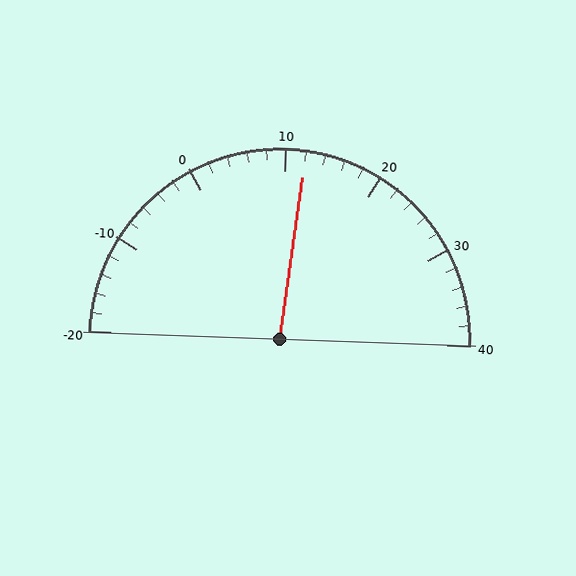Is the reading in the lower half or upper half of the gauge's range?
The reading is in the upper half of the range (-20 to 40).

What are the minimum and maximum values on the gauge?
The gauge ranges from -20 to 40.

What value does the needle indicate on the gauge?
The needle indicates approximately 12.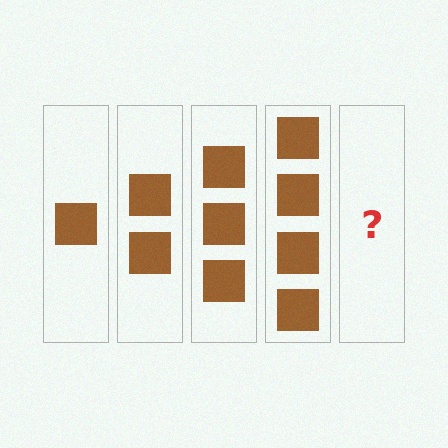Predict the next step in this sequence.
The next step is 5 squares.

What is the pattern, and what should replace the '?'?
The pattern is that each step adds one more square. The '?' should be 5 squares.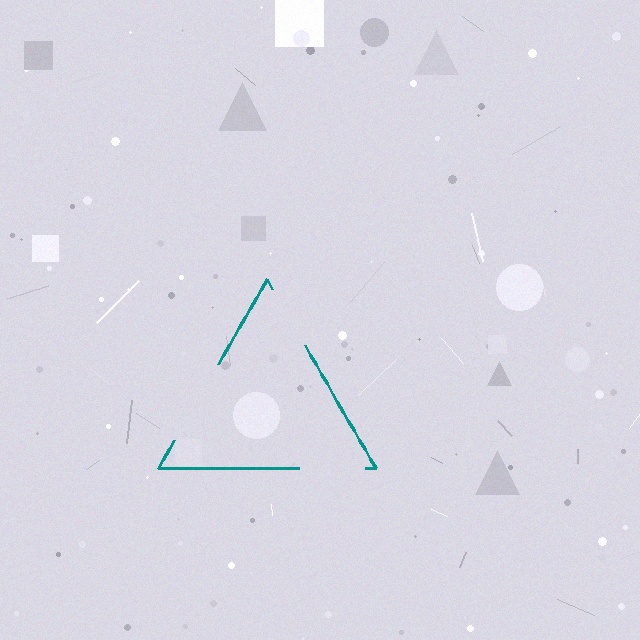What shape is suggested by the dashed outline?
The dashed outline suggests a triangle.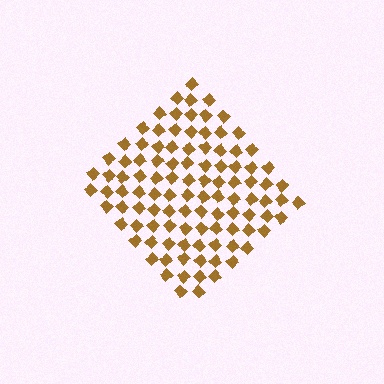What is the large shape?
The large shape is a diamond.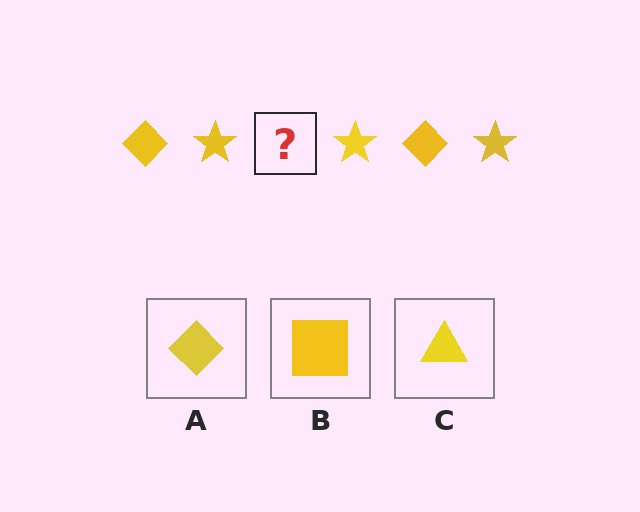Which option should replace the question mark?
Option A.